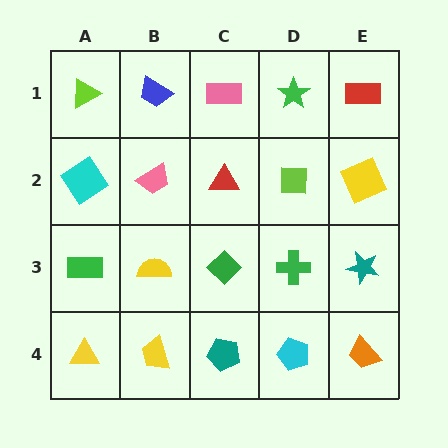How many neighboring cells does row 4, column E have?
2.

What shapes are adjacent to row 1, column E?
A yellow square (row 2, column E), a green star (row 1, column D).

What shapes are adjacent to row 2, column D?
A green star (row 1, column D), a green cross (row 3, column D), a red triangle (row 2, column C), a yellow square (row 2, column E).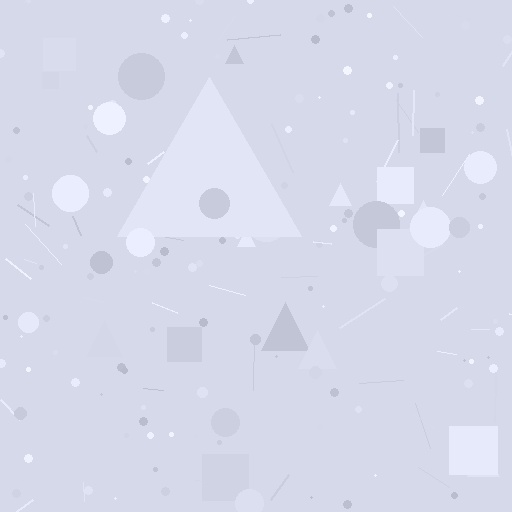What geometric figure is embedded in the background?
A triangle is embedded in the background.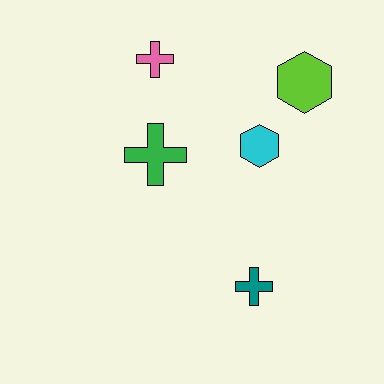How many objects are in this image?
There are 5 objects.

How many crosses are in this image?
There are 3 crosses.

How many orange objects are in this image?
There are no orange objects.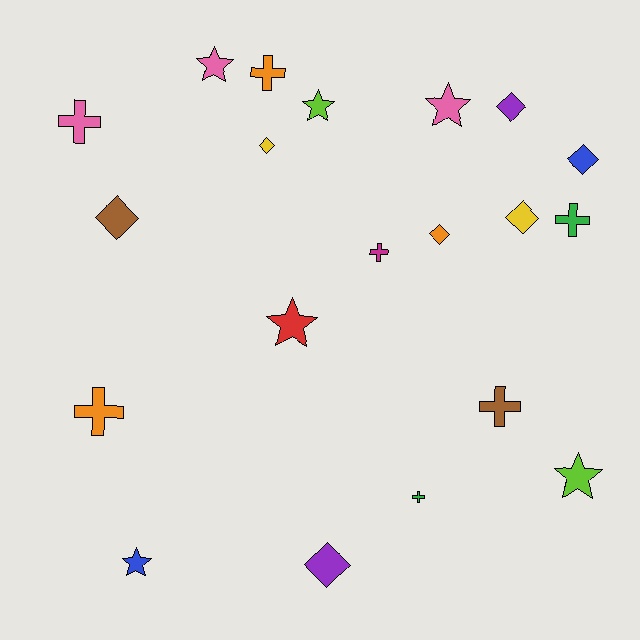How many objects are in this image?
There are 20 objects.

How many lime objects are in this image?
There are 2 lime objects.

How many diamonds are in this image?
There are 7 diamonds.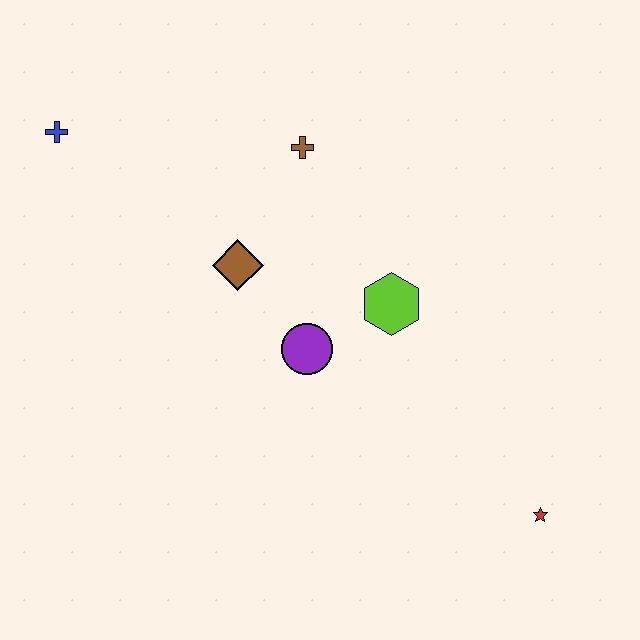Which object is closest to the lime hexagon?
The purple circle is closest to the lime hexagon.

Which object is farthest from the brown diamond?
The red star is farthest from the brown diamond.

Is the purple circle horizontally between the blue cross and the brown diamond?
No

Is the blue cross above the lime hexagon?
Yes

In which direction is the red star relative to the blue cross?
The red star is to the right of the blue cross.